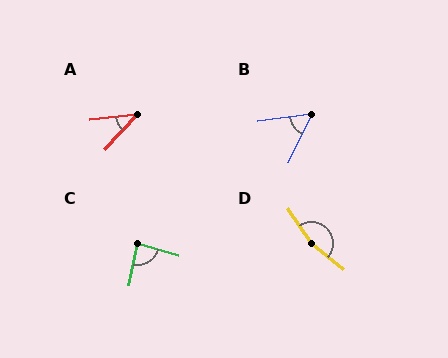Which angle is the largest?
D, at approximately 163 degrees.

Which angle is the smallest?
A, at approximately 41 degrees.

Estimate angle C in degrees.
Approximately 85 degrees.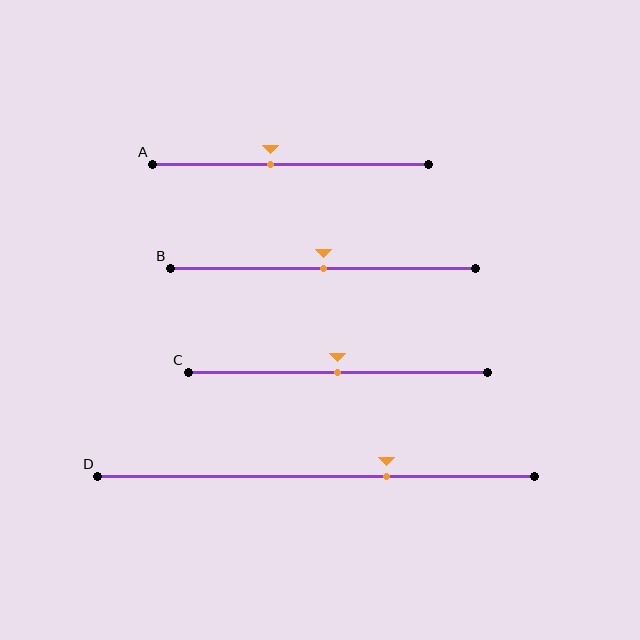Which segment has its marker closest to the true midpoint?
Segment B has its marker closest to the true midpoint.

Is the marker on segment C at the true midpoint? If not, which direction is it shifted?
Yes, the marker on segment C is at the true midpoint.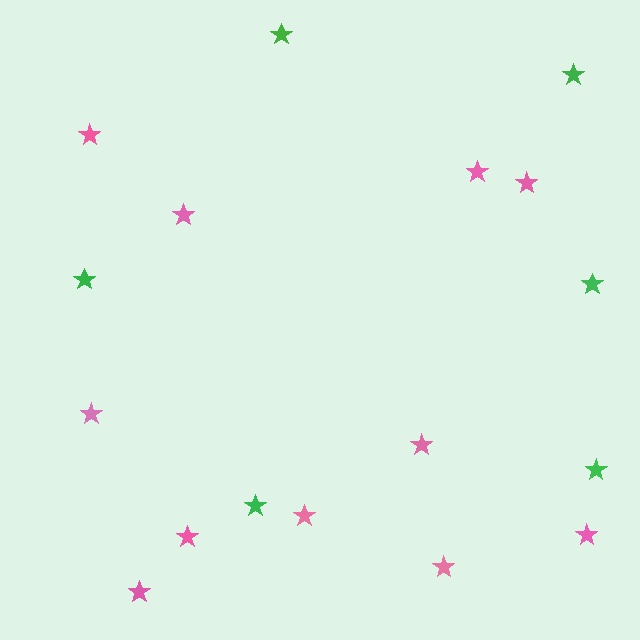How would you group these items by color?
There are 2 groups: one group of pink stars (11) and one group of green stars (6).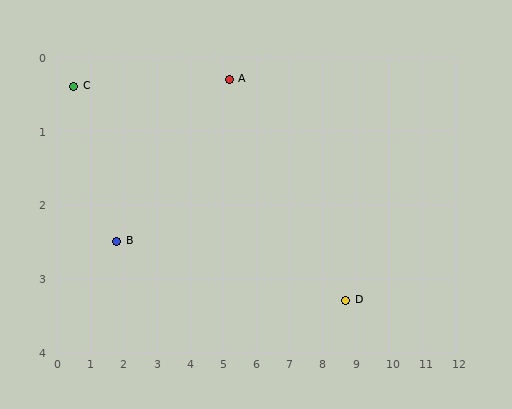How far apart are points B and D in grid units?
Points B and D are about 6.9 grid units apart.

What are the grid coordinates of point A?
Point A is at approximately (5.2, 0.3).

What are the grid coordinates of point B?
Point B is at approximately (1.8, 2.5).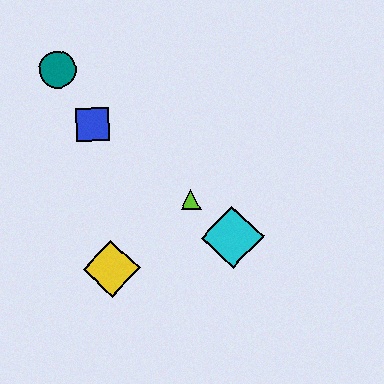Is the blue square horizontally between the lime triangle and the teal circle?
Yes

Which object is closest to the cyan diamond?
The lime triangle is closest to the cyan diamond.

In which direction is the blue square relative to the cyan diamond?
The blue square is to the left of the cyan diamond.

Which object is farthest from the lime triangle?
The teal circle is farthest from the lime triangle.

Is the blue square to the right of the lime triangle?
No